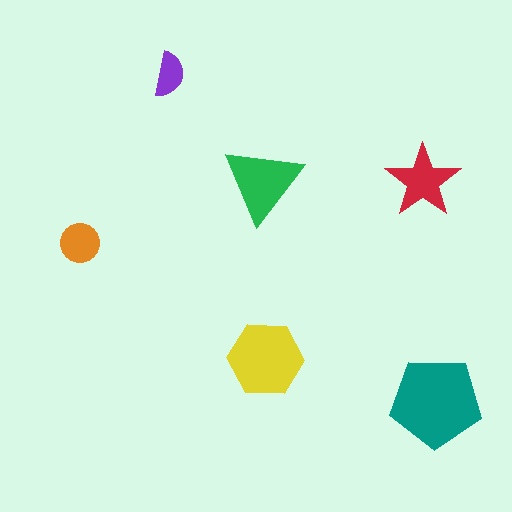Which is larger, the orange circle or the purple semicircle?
The orange circle.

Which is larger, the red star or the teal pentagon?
The teal pentagon.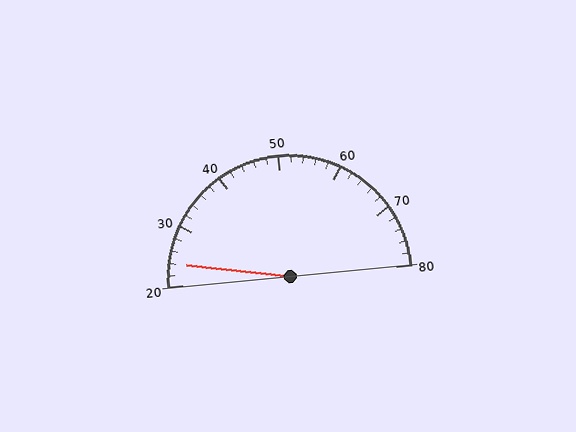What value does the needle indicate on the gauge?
The needle indicates approximately 24.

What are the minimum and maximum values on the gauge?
The gauge ranges from 20 to 80.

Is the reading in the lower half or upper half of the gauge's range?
The reading is in the lower half of the range (20 to 80).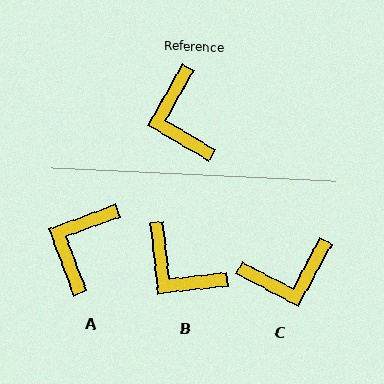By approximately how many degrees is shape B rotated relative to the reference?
Approximately 36 degrees counter-clockwise.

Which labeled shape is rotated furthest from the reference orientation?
C, about 92 degrees away.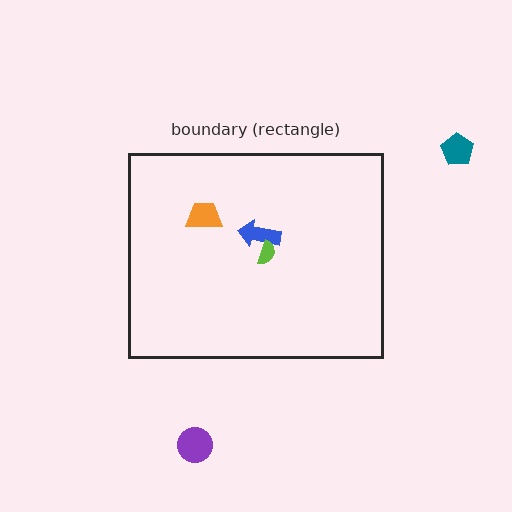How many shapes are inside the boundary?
3 inside, 2 outside.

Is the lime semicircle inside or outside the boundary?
Inside.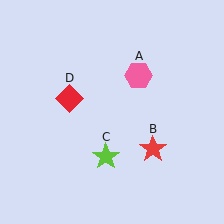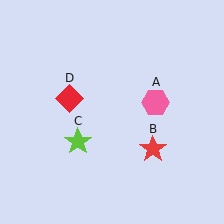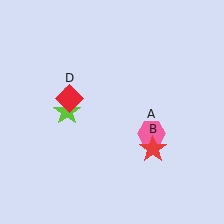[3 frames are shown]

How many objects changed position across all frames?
2 objects changed position: pink hexagon (object A), lime star (object C).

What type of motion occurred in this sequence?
The pink hexagon (object A), lime star (object C) rotated clockwise around the center of the scene.